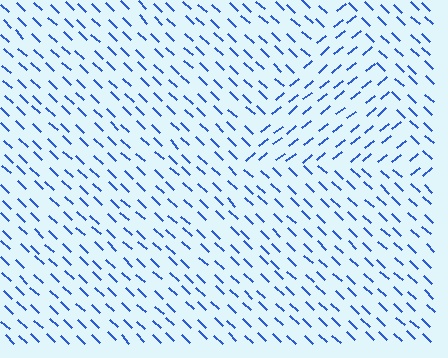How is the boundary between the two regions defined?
The boundary is defined purely by a change in line orientation (approximately 82 degrees difference). All lines are the same color and thickness.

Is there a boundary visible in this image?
Yes, there is a texture boundary formed by a change in line orientation.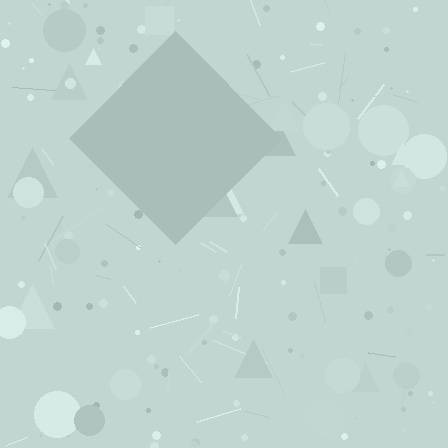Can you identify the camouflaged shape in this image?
The camouflaged shape is a diamond.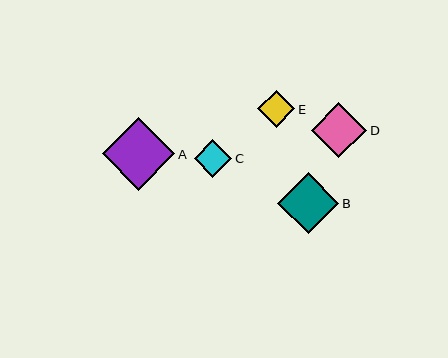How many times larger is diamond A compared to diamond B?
Diamond A is approximately 1.2 times the size of diamond B.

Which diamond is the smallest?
Diamond C is the smallest with a size of approximately 38 pixels.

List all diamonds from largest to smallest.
From largest to smallest: A, B, D, E, C.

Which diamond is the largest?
Diamond A is the largest with a size of approximately 73 pixels.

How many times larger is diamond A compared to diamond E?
Diamond A is approximately 1.9 times the size of diamond E.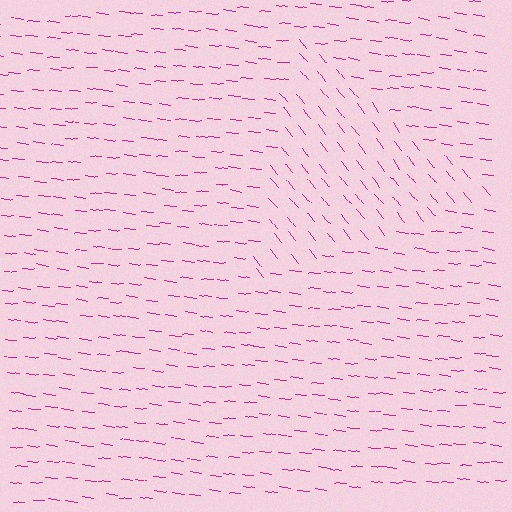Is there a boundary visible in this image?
Yes, there is a texture boundary formed by a change in line orientation.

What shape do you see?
I see a triangle.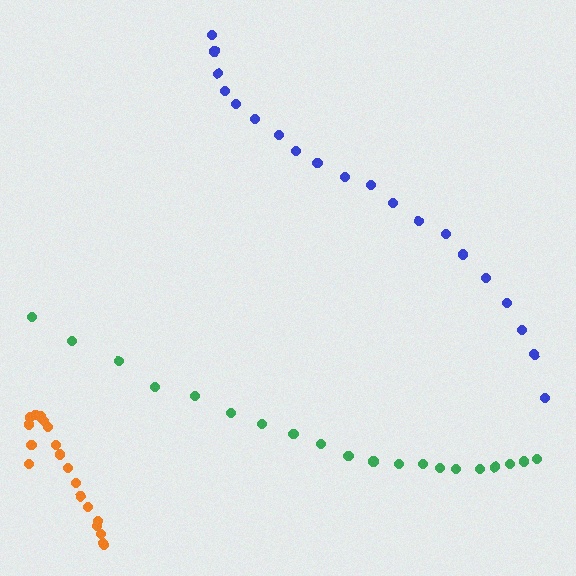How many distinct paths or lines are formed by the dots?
There are 3 distinct paths.